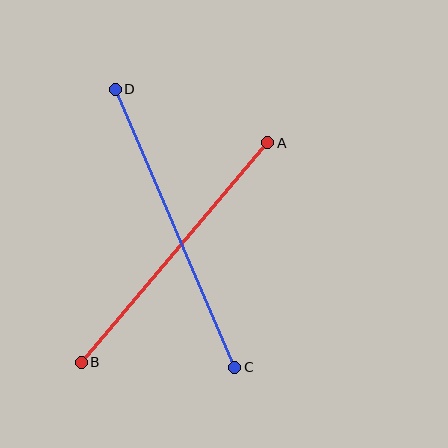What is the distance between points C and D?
The distance is approximately 303 pixels.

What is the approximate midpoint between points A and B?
The midpoint is at approximately (174, 252) pixels.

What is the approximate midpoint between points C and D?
The midpoint is at approximately (175, 228) pixels.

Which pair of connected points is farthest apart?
Points C and D are farthest apart.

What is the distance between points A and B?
The distance is approximately 288 pixels.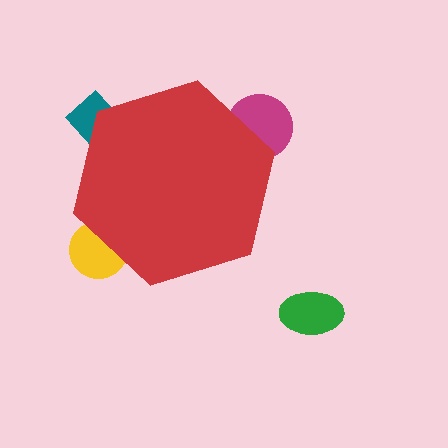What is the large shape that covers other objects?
A red hexagon.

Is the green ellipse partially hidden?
No, the green ellipse is fully visible.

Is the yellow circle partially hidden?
Yes, the yellow circle is partially hidden behind the red hexagon.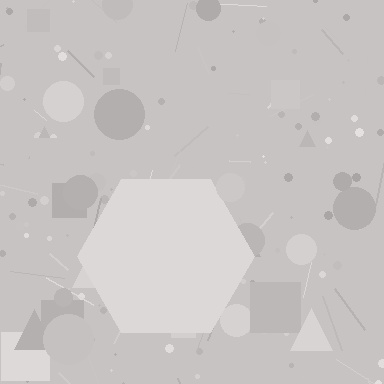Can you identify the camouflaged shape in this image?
The camouflaged shape is a hexagon.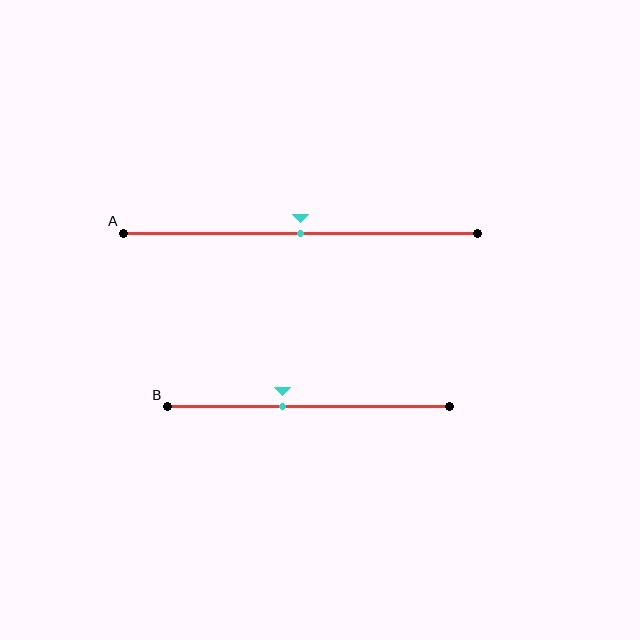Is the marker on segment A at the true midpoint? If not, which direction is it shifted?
Yes, the marker on segment A is at the true midpoint.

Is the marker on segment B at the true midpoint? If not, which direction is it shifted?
No, the marker on segment B is shifted to the left by about 9% of the segment length.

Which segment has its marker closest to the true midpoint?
Segment A has its marker closest to the true midpoint.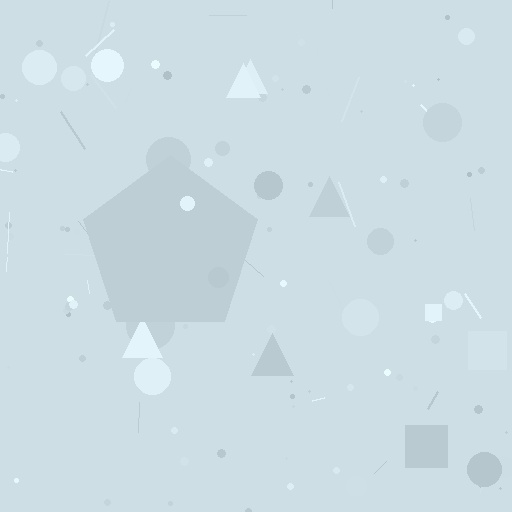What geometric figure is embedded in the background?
A pentagon is embedded in the background.